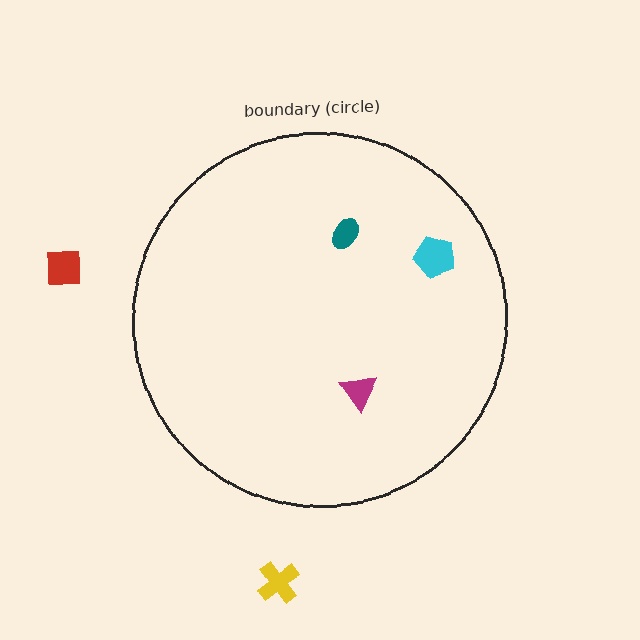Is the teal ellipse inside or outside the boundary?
Inside.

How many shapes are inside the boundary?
3 inside, 2 outside.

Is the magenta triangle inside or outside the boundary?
Inside.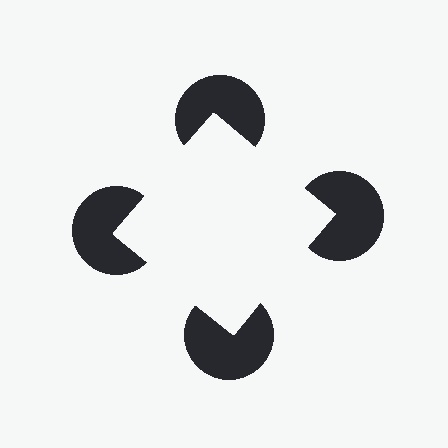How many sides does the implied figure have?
4 sides.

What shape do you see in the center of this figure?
An illusory square — its edges are inferred from the aligned wedge cuts in the pac-man discs, not physically drawn.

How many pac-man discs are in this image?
There are 4 — one at each vertex of the illusory square.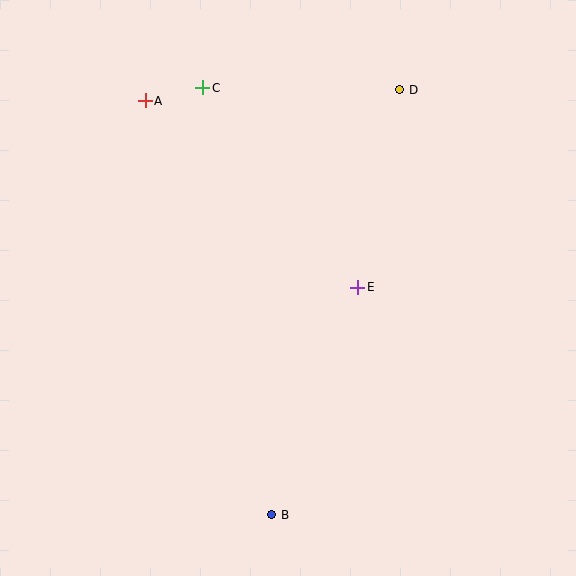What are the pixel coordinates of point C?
Point C is at (203, 88).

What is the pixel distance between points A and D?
The distance between A and D is 255 pixels.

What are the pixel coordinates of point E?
Point E is at (358, 288).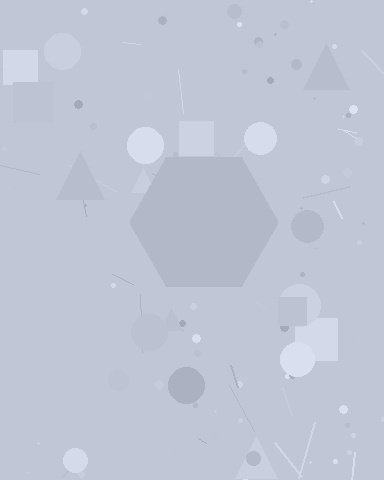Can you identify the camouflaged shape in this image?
The camouflaged shape is a hexagon.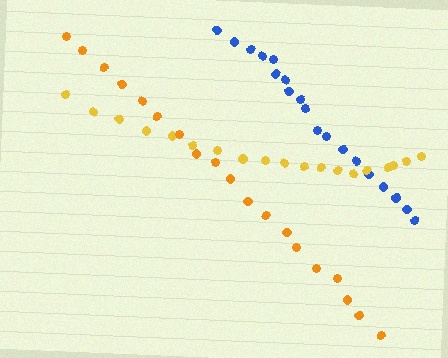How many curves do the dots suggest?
There are 3 distinct paths.